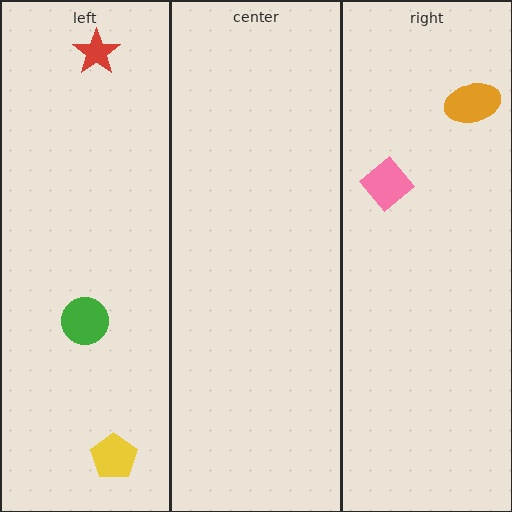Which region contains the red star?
The left region.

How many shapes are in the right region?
2.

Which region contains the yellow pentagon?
The left region.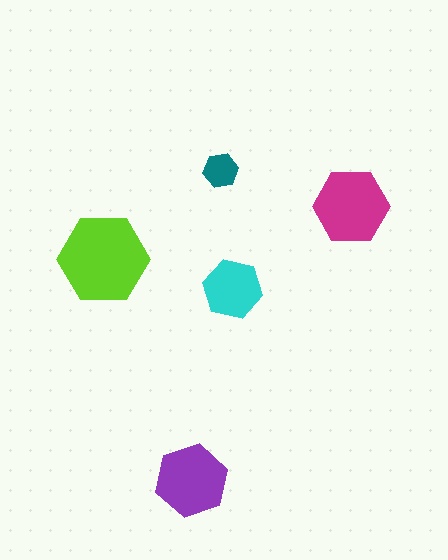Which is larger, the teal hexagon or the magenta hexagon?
The magenta one.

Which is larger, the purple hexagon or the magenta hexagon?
The magenta one.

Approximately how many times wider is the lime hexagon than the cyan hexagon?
About 1.5 times wider.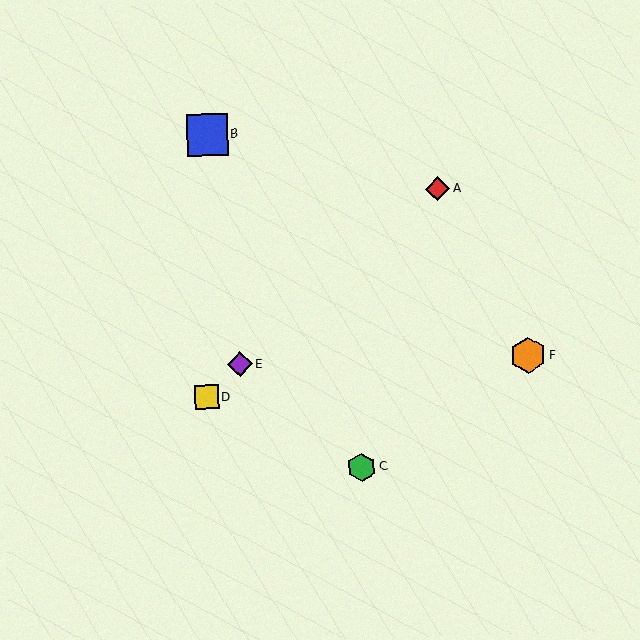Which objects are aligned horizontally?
Objects E, F are aligned horizontally.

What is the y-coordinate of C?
Object C is at y≈467.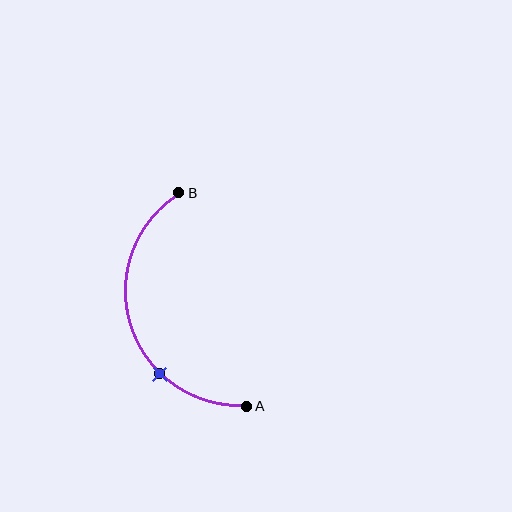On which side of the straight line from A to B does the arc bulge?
The arc bulges to the left of the straight line connecting A and B.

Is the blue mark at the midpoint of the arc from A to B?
No. The blue mark lies on the arc but is closer to endpoint A. The arc midpoint would be at the point on the curve equidistant along the arc from both A and B.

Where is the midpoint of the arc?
The arc midpoint is the point on the curve farthest from the straight line joining A and B. It sits to the left of that line.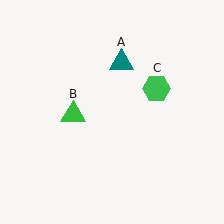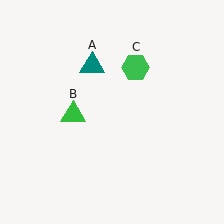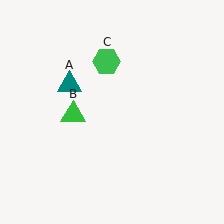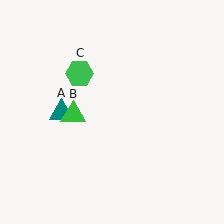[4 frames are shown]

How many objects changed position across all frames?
2 objects changed position: teal triangle (object A), green hexagon (object C).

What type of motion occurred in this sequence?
The teal triangle (object A), green hexagon (object C) rotated counterclockwise around the center of the scene.